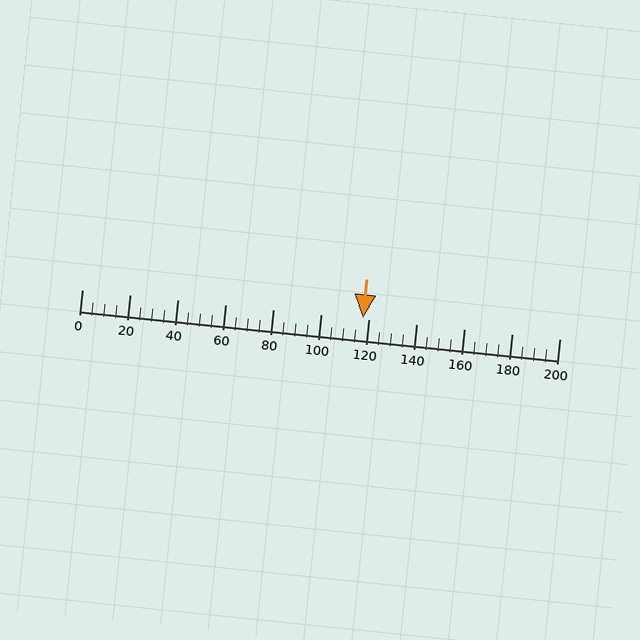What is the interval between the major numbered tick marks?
The major tick marks are spaced 20 units apart.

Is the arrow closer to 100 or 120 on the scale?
The arrow is closer to 120.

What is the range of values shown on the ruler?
The ruler shows values from 0 to 200.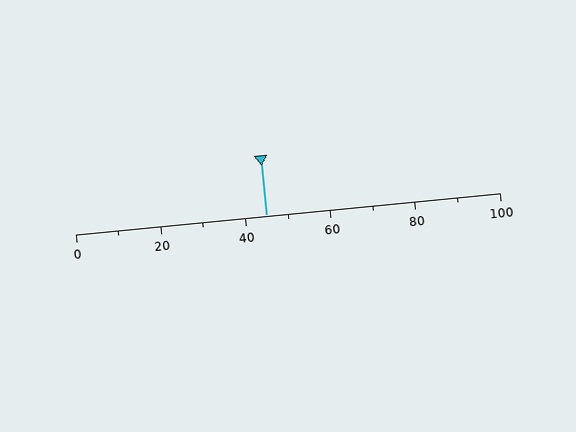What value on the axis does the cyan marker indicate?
The marker indicates approximately 45.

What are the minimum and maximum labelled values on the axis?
The axis runs from 0 to 100.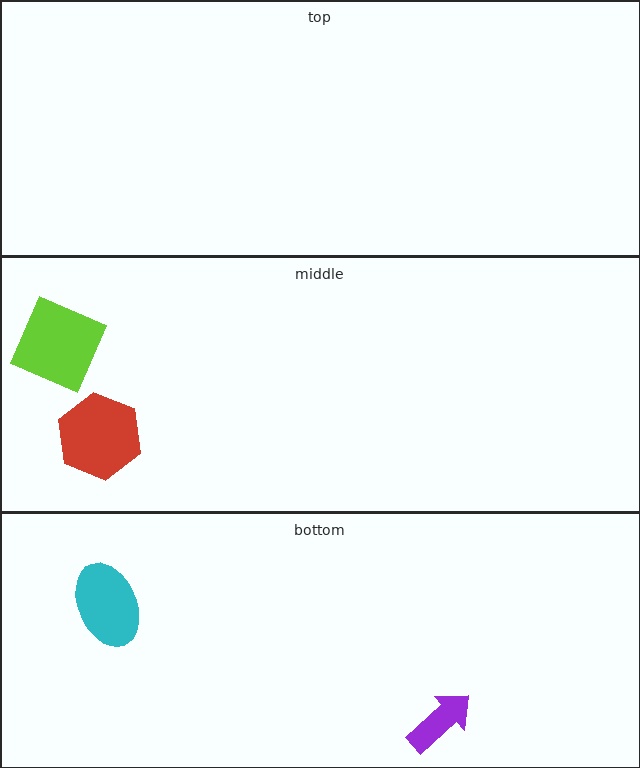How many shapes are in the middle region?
2.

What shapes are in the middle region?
The red hexagon, the lime square.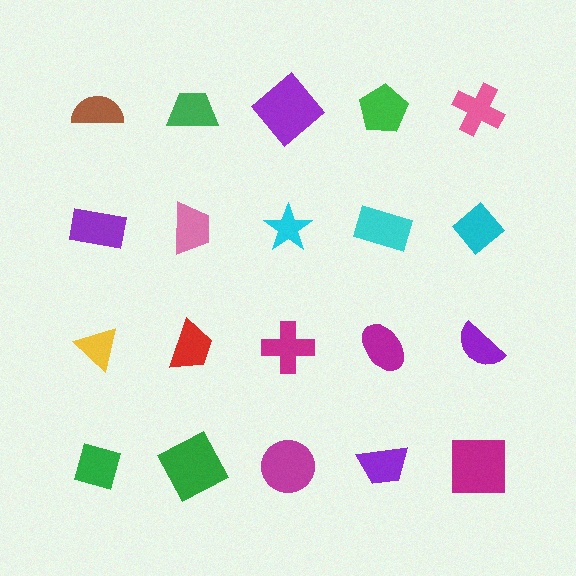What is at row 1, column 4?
A green pentagon.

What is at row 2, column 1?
A purple rectangle.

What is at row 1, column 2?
A green trapezoid.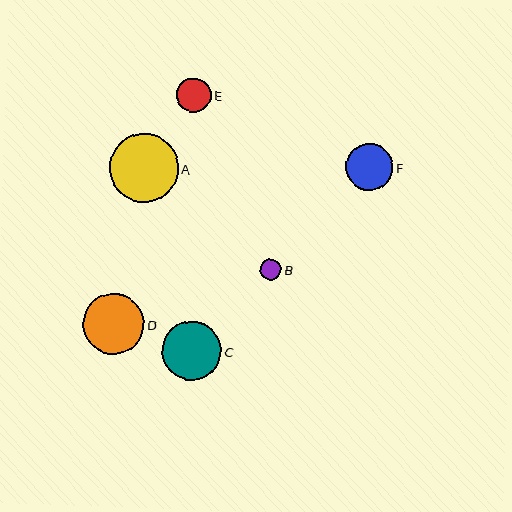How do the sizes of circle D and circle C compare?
Circle D and circle C are approximately the same size.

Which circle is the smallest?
Circle B is the smallest with a size of approximately 21 pixels.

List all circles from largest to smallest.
From largest to smallest: A, D, C, F, E, B.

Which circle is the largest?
Circle A is the largest with a size of approximately 69 pixels.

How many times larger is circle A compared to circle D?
Circle A is approximately 1.1 times the size of circle D.